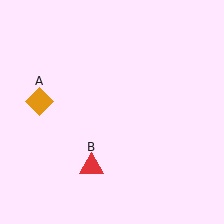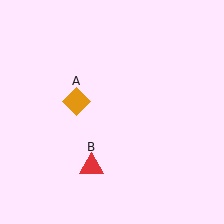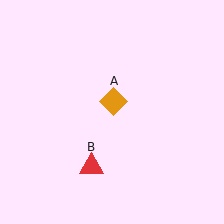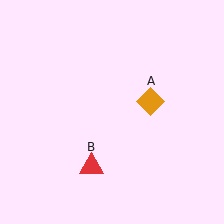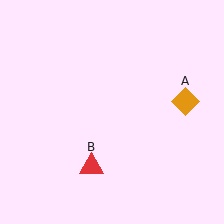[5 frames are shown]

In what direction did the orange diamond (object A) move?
The orange diamond (object A) moved right.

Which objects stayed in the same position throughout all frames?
Red triangle (object B) remained stationary.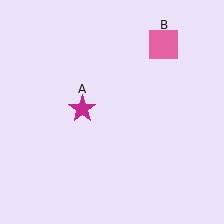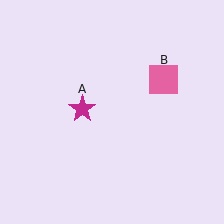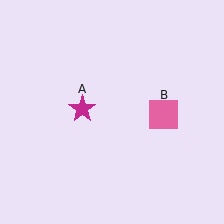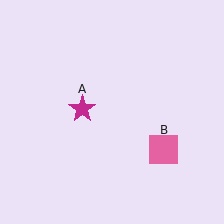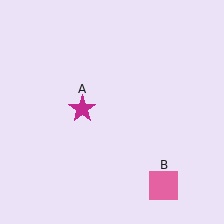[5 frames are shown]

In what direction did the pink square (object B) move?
The pink square (object B) moved down.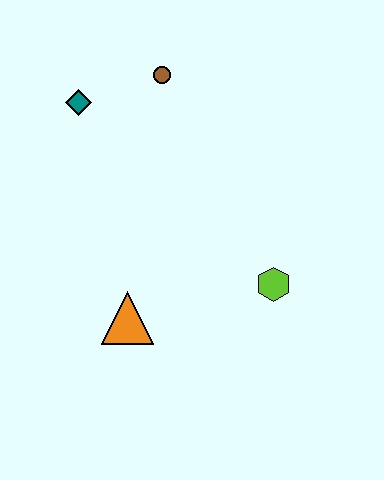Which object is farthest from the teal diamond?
The lime hexagon is farthest from the teal diamond.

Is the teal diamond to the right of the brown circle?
No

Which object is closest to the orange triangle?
The lime hexagon is closest to the orange triangle.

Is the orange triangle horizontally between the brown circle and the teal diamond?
Yes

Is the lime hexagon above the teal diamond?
No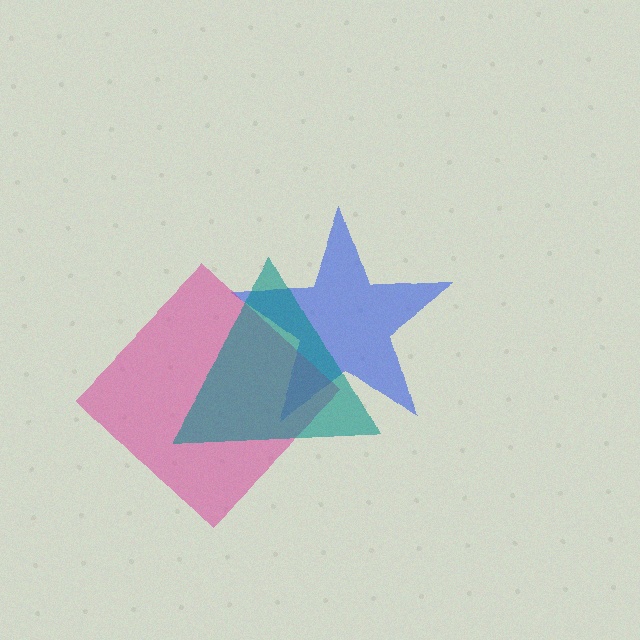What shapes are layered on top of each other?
The layered shapes are: a blue star, a magenta diamond, a teal triangle.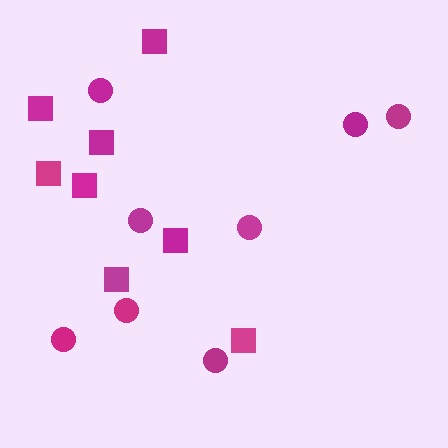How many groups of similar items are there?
There are 2 groups: one group of squares (8) and one group of circles (8).